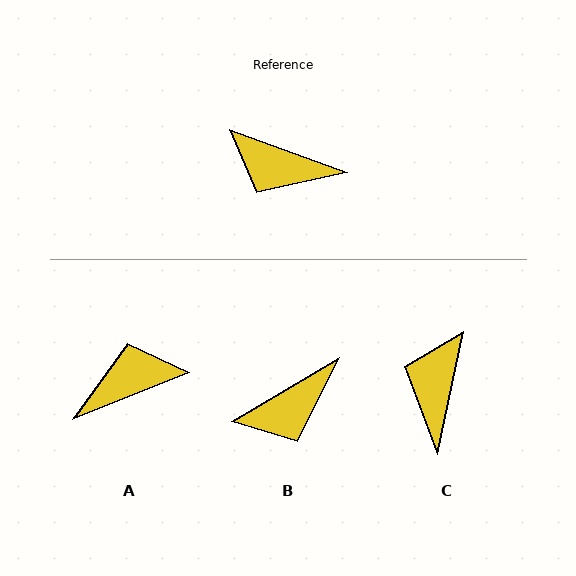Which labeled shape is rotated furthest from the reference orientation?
A, about 138 degrees away.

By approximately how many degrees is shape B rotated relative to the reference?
Approximately 51 degrees counter-clockwise.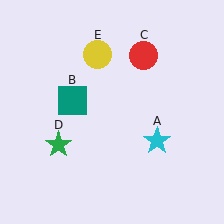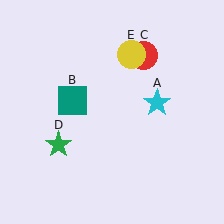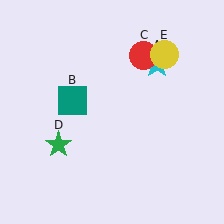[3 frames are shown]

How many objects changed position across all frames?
2 objects changed position: cyan star (object A), yellow circle (object E).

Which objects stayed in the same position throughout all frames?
Teal square (object B) and red circle (object C) and green star (object D) remained stationary.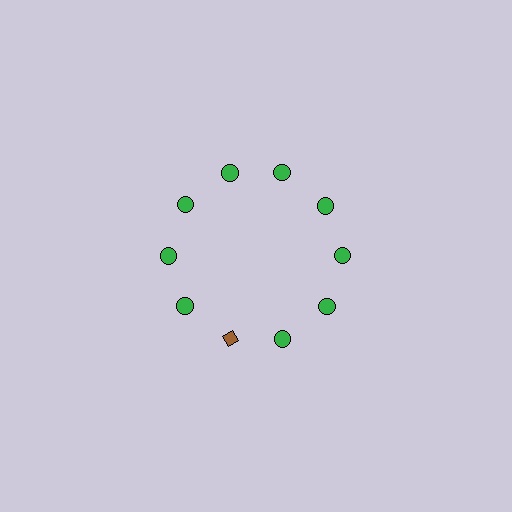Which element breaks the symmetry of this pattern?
The brown diamond at roughly the 7 o'clock position breaks the symmetry. All other shapes are green circles.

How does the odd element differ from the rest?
It differs in both color (brown instead of green) and shape (diamond instead of circle).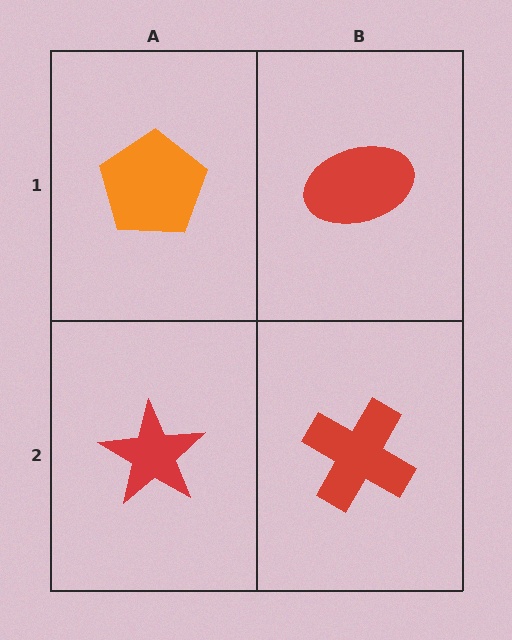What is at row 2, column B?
A red cross.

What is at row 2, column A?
A red star.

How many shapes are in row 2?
2 shapes.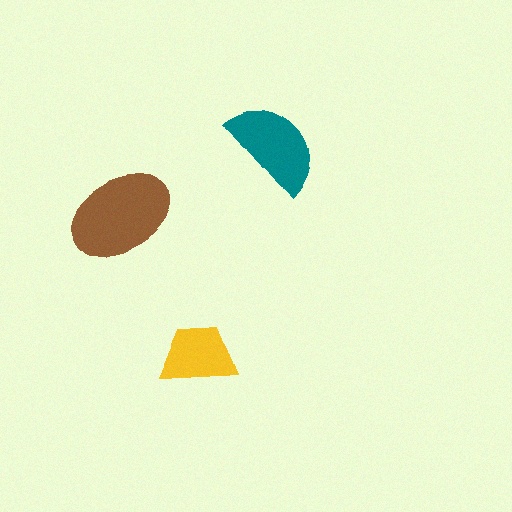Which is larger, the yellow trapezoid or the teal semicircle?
The teal semicircle.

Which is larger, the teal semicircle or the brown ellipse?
The brown ellipse.